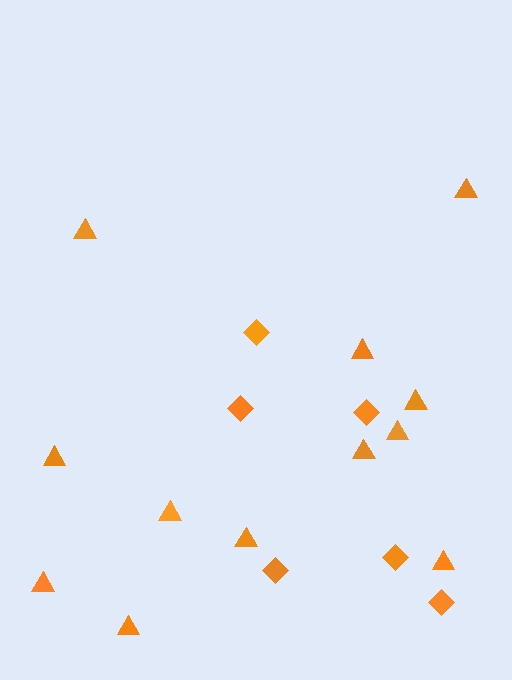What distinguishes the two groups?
There are 2 groups: one group of triangles (12) and one group of diamonds (6).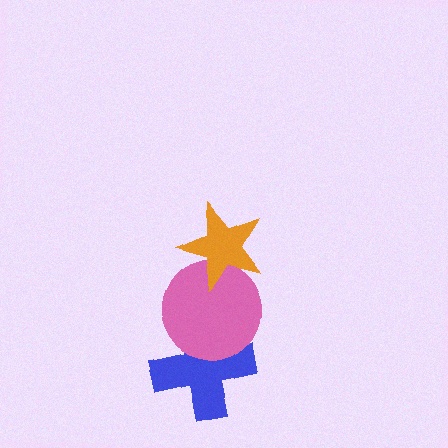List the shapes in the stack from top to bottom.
From top to bottom: the orange star, the pink circle, the blue cross.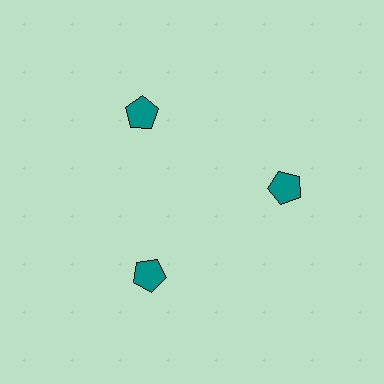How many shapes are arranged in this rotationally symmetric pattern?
There are 3 shapes, arranged in 3 groups of 1.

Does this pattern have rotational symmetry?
Yes, this pattern has 3-fold rotational symmetry. It looks the same after rotating 120 degrees around the center.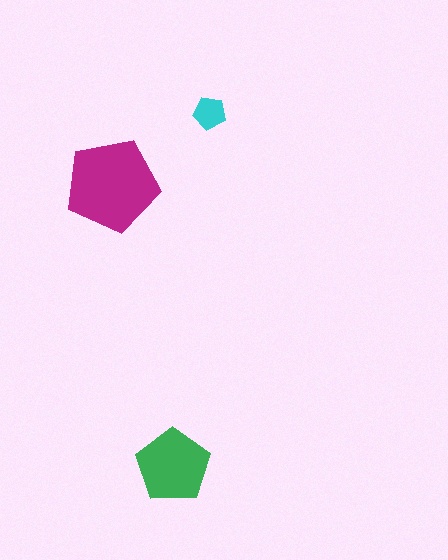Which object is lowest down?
The green pentagon is bottommost.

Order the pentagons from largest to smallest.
the magenta one, the green one, the cyan one.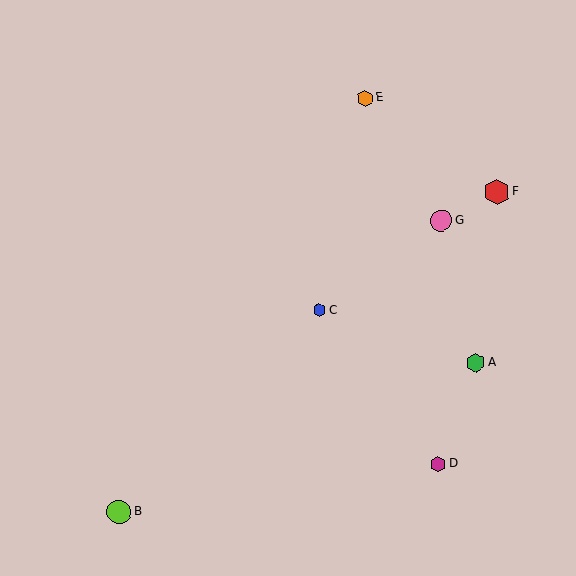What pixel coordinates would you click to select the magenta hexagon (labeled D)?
Click at (438, 464) to select the magenta hexagon D.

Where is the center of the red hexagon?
The center of the red hexagon is at (497, 192).